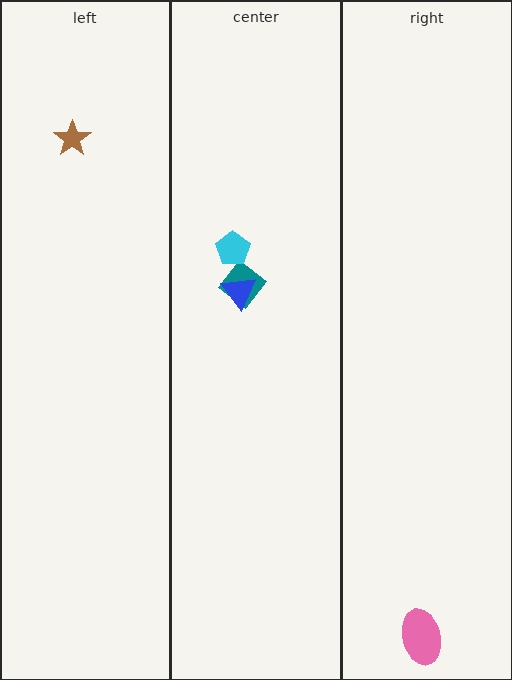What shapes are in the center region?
The teal diamond, the blue triangle, the cyan pentagon.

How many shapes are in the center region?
3.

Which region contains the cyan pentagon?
The center region.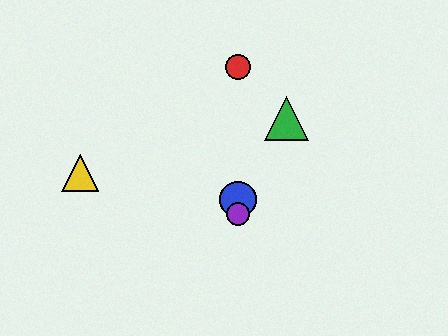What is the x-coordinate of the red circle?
The red circle is at x≈238.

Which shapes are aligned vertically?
The red circle, the blue circle, the purple circle are aligned vertically.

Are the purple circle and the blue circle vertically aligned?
Yes, both are at x≈238.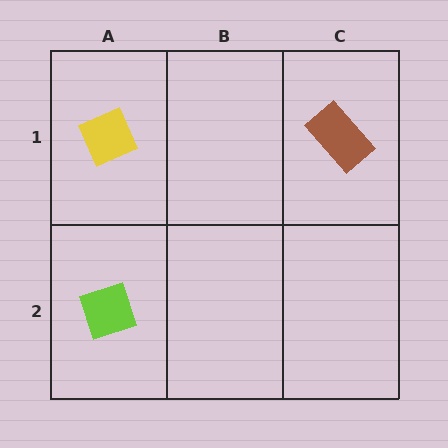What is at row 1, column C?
A brown rectangle.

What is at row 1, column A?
A yellow diamond.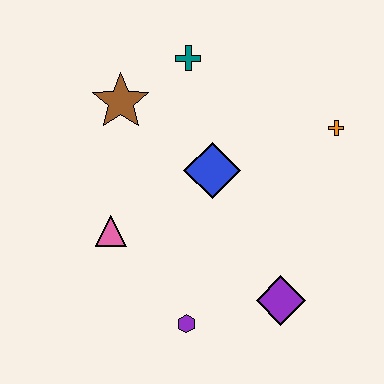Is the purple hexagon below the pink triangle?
Yes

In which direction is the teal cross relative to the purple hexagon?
The teal cross is above the purple hexagon.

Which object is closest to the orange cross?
The blue diamond is closest to the orange cross.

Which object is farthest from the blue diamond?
The purple hexagon is farthest from the blue diamond.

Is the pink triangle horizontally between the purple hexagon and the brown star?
No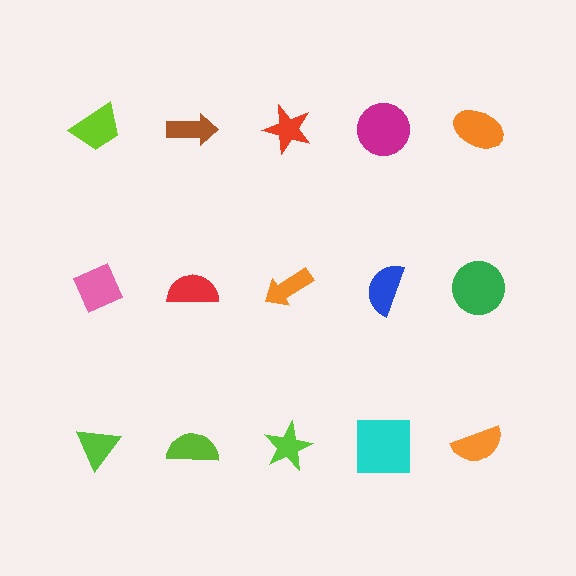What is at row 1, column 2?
A brown arrow.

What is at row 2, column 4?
A blue semicircle.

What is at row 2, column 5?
A green circle.